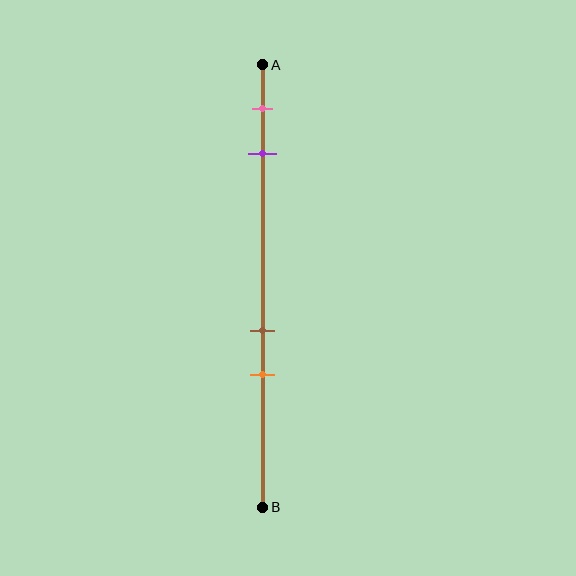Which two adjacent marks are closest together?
The brown and orange marks are the closest adjacent pair.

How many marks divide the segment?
There are 4 marks dividing the segment.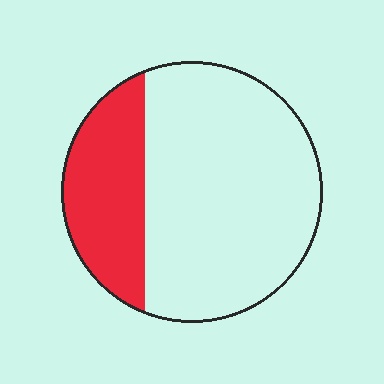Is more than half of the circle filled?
No.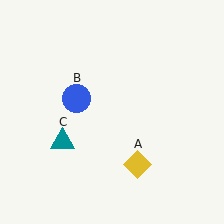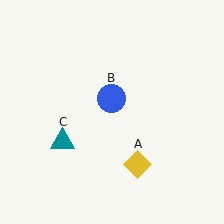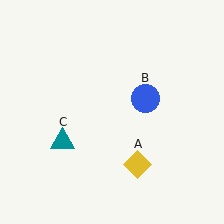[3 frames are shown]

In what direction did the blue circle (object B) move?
The blue circle (object B) moved right.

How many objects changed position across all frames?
1 object changed position: blue circle (object B).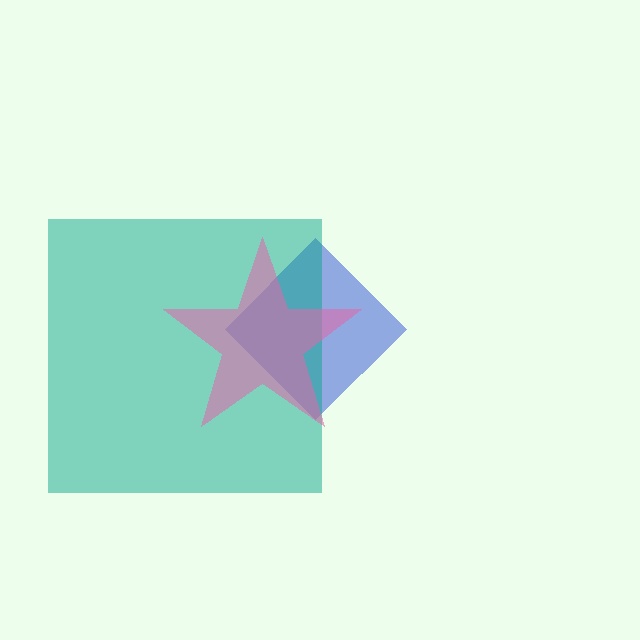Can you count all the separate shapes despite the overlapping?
Yes, there are 3 separate shapes.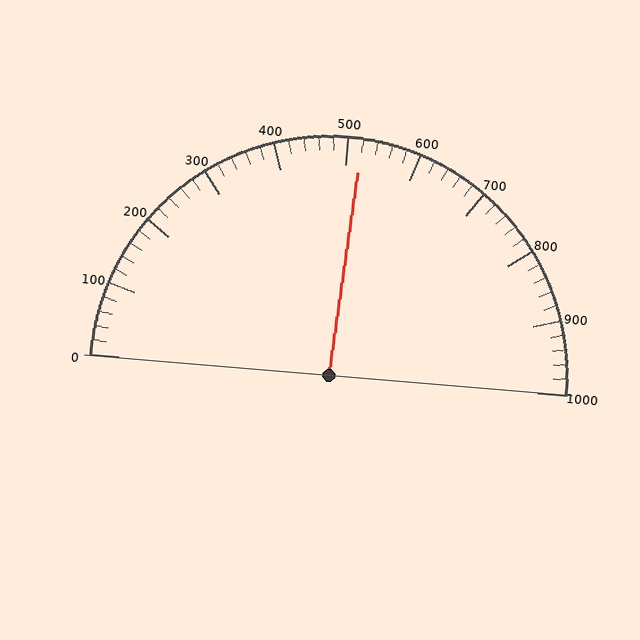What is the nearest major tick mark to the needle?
The nearest major tick mark is 500.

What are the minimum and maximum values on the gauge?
The gauge ranges from 0 to 1000.